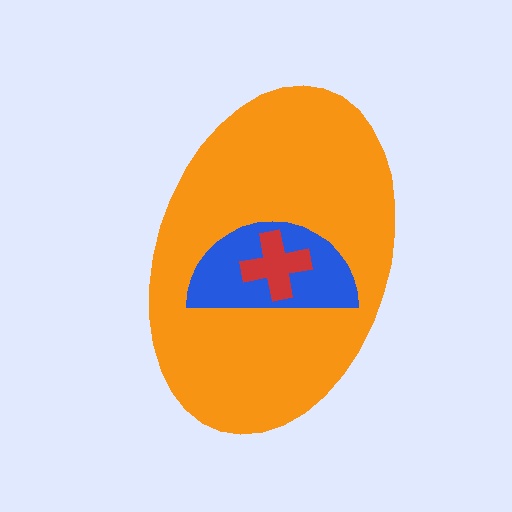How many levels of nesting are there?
3.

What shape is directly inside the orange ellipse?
The blue semicircle.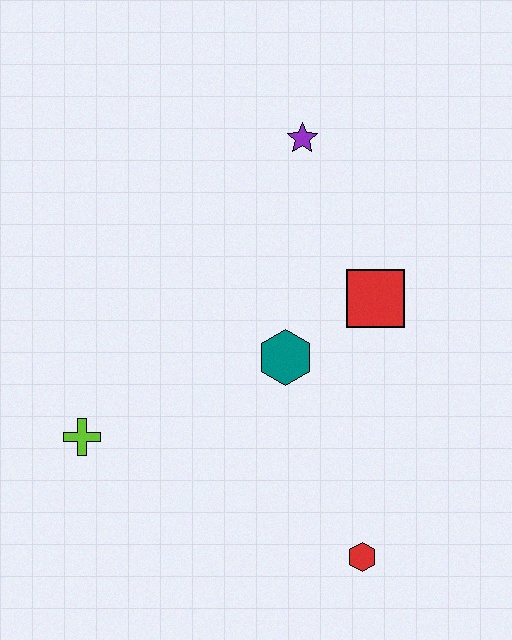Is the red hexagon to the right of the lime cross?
Yes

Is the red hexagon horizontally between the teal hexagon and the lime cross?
No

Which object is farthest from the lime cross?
The purple star is farthest from the lime cross.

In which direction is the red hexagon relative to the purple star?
The red hexagon is below the purple star.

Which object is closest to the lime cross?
The teal hexagon is closest to the lime cross.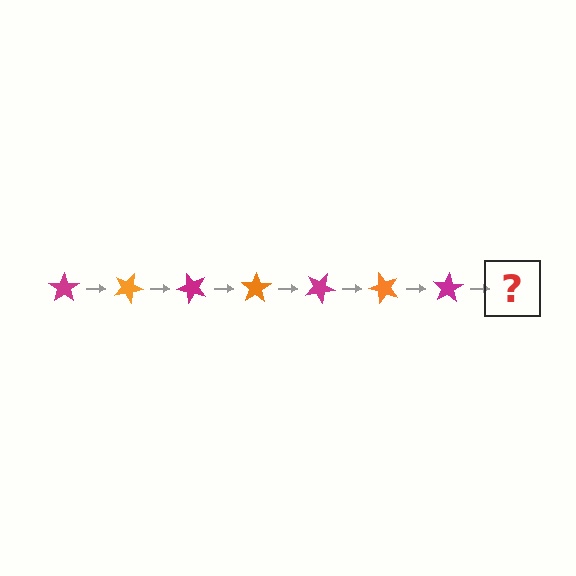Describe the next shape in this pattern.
It should be an orange star, rotated 175 degrees from the start.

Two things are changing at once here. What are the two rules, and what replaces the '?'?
The two rules are that it rotates 25 degrees each step and the color cycles through magenta and orange. The '?' should be an orange star, rotated 175 degrees from the start.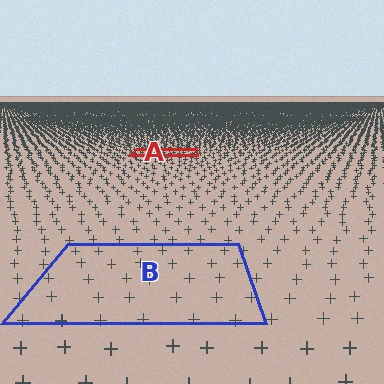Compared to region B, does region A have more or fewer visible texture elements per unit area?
Region A has more texture elements per unit area — they are packed more densely because it is farther away.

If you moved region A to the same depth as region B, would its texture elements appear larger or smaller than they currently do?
They would appear larger. At a closer depth, the same texture elements are projected at a bigger on-screen size.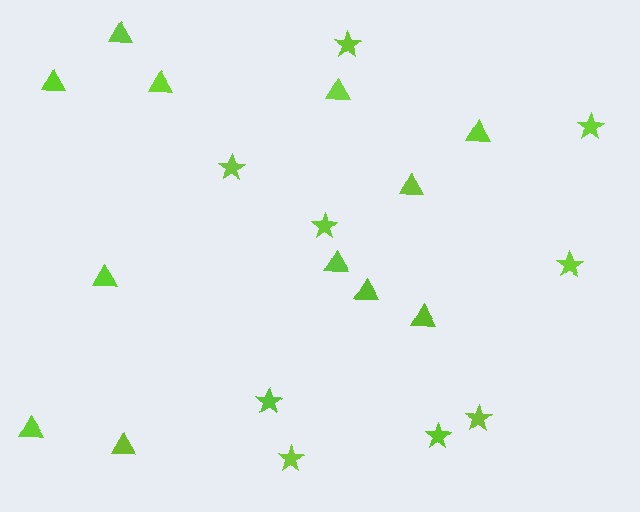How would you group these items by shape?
There are 2 groups: one group of stars (9) and one group of triangles (12).